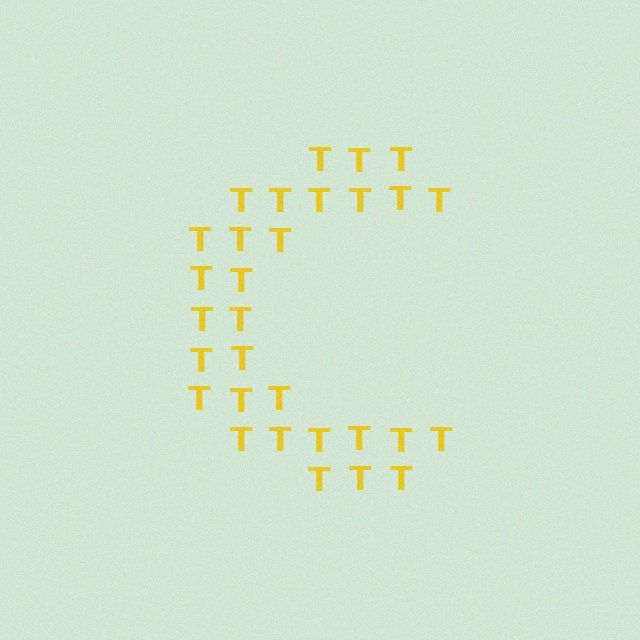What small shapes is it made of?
It is made of small letter T's.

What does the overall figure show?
The overall figure shows the letter C.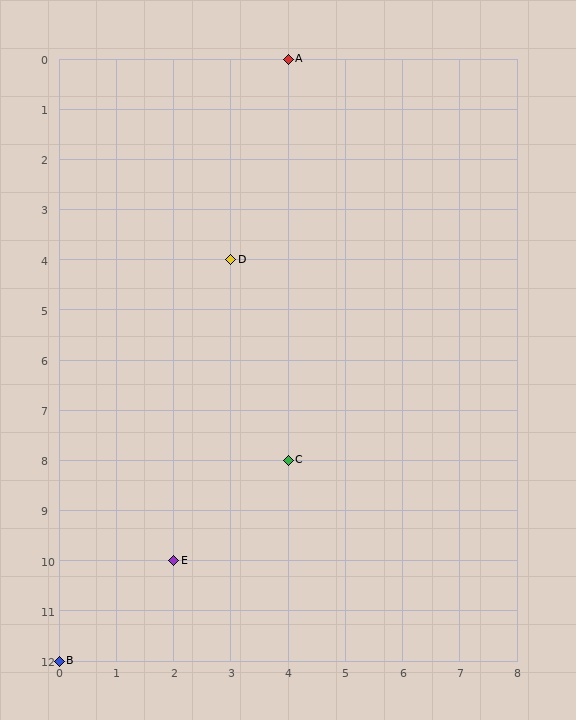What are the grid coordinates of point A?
Point A is at grid coordinates (4, 0).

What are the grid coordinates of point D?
Point D is at grid coordinates (3, 4).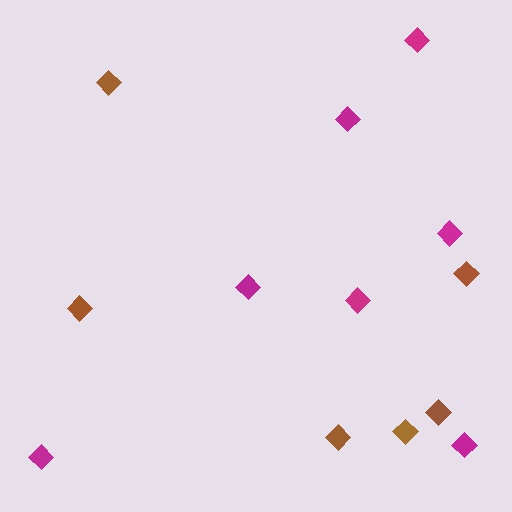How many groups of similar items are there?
There are 2 groups: one group of magenta diamonds (7) and one group of brown diamonds (6).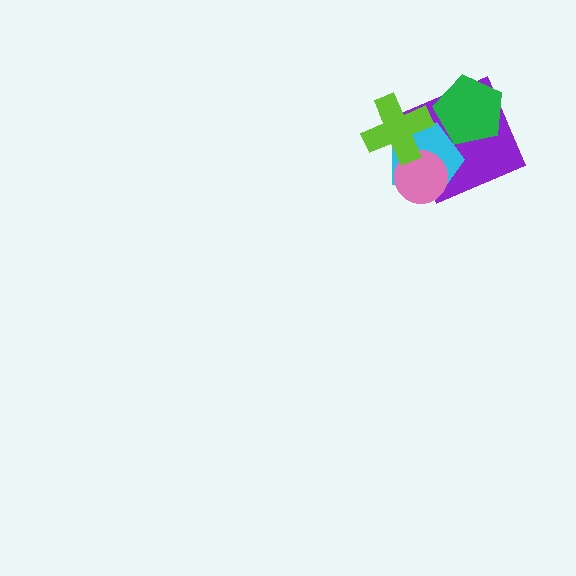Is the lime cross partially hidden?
No, no other shape covers it.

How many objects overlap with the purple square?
4 objects overlap with the purple square.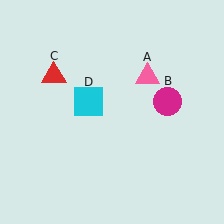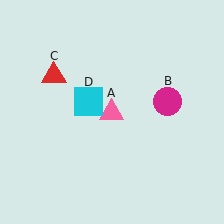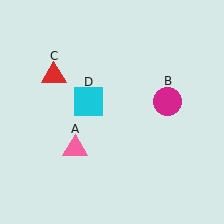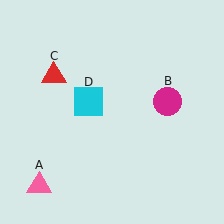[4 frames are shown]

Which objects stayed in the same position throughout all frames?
Magenta circle (object B) and red triangle (object C) and cyan square (object D) remained stationary.